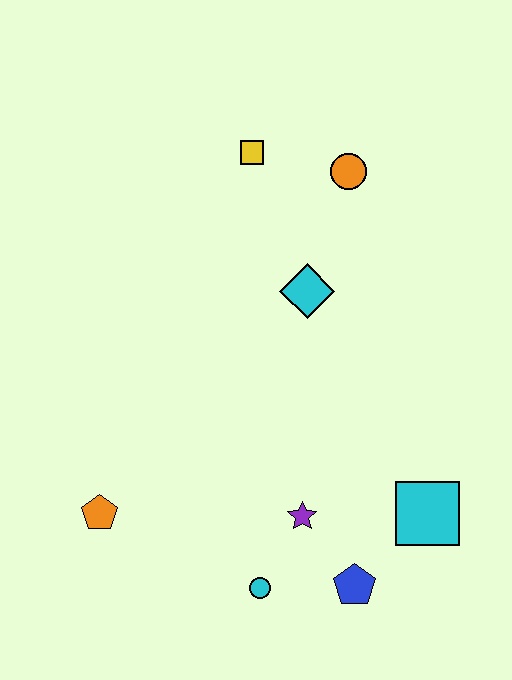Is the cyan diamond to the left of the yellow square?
No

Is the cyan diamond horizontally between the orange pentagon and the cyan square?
Yes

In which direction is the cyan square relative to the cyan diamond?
The cyan square is below the cyan diamond.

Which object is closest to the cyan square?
The blue pentagon is closest to the cyan square.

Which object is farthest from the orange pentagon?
The orange circle is farthest from the orange pentagon.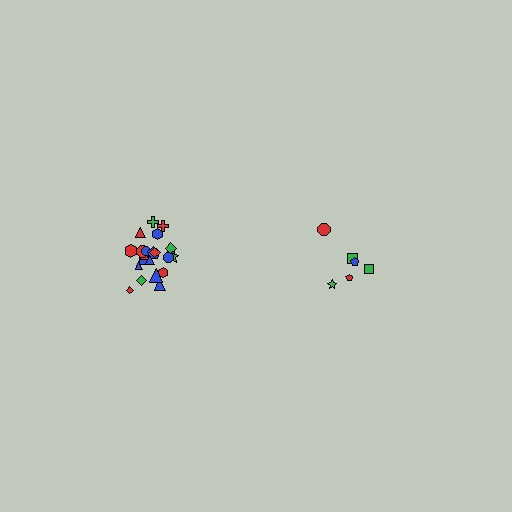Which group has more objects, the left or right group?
The left group.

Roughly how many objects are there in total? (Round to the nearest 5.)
Roughly 30 objects in total.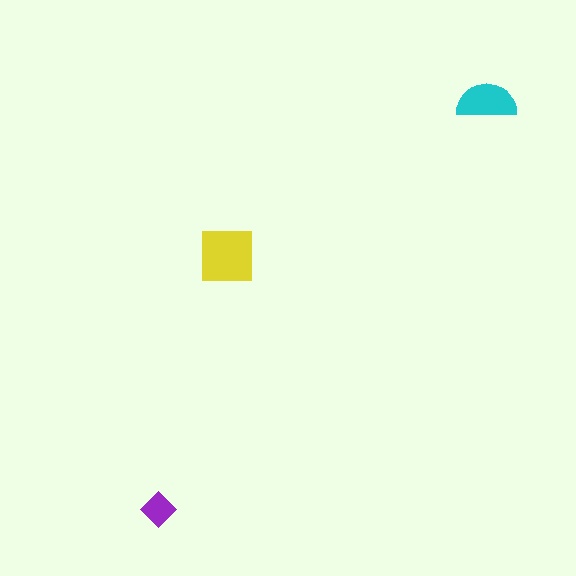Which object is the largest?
The yellow square.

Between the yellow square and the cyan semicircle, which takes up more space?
The yellow square.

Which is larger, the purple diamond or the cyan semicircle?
The cyan semicircle.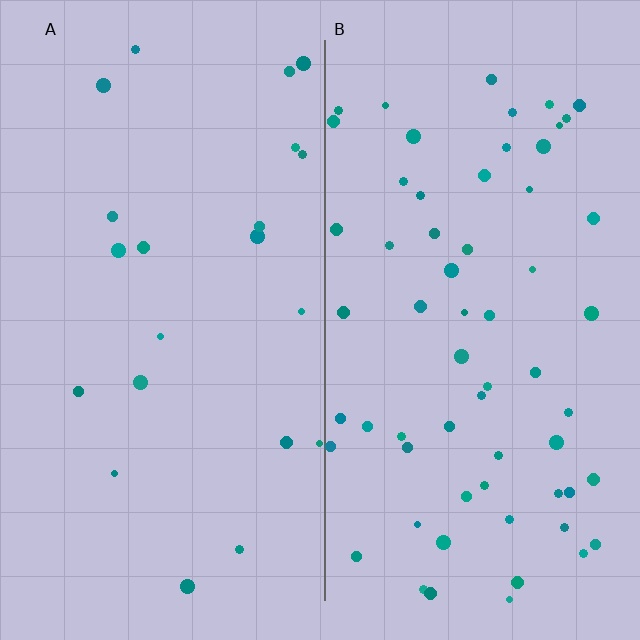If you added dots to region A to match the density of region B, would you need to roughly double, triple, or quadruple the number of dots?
Approximately triple.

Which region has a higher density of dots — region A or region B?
B (the right).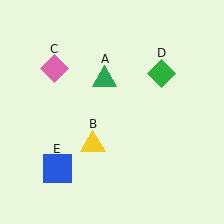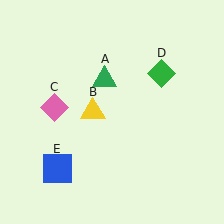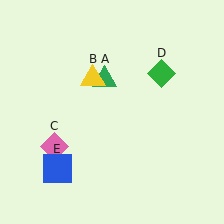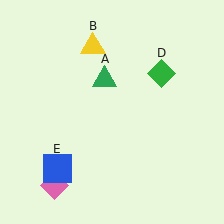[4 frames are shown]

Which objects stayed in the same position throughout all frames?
Green triangle (object A) and green diamond (object D) and blue square (object E) remained stationary.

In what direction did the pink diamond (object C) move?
The pink diamond (object C) moved down.